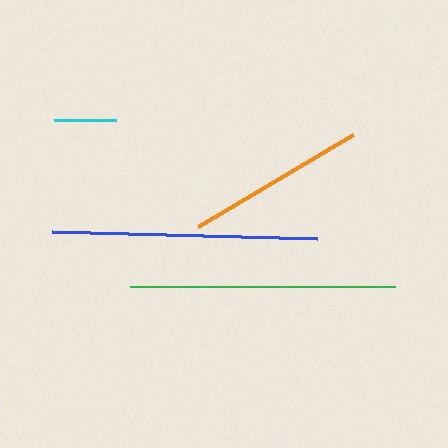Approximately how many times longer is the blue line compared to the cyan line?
The blue line is approximately 4.2 times the length of the cyan line.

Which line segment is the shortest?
The cyan line is the shortest at approximately 62 pixels.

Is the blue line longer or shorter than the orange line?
The blue line is longer than the orange line.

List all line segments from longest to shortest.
From longest to shortest: green, blue, orange, cyan.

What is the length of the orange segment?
The orange segment is approximately 180 pixels long.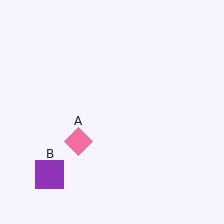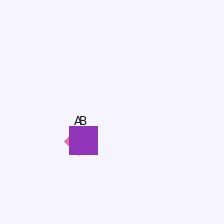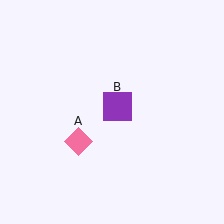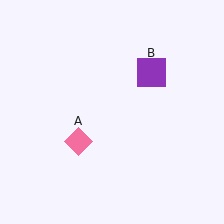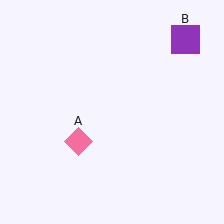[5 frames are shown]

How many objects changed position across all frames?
1 object changed position: purple square (object B).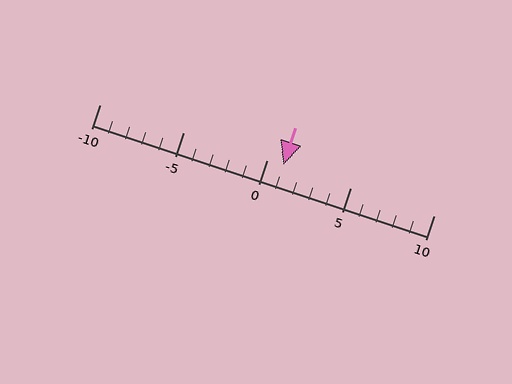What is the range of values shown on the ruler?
The ruler shows values from -10 to 10.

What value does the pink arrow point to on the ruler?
The pink arrow points to approximately 1.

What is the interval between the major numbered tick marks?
The major tick marks are spaced 5 units apart.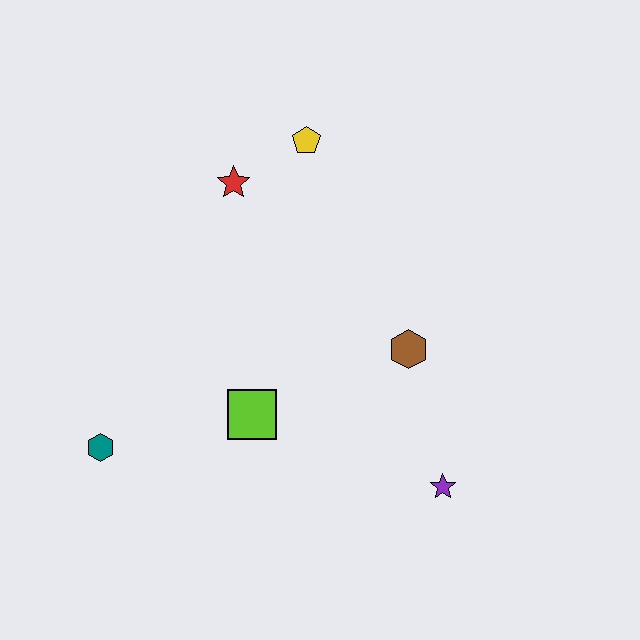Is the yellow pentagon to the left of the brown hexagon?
Yes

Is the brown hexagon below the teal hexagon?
No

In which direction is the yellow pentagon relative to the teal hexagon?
The yellow pentagon is above the teal hexagon.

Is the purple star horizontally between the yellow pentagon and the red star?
No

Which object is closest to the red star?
The yellow pentagon is closest to the red star.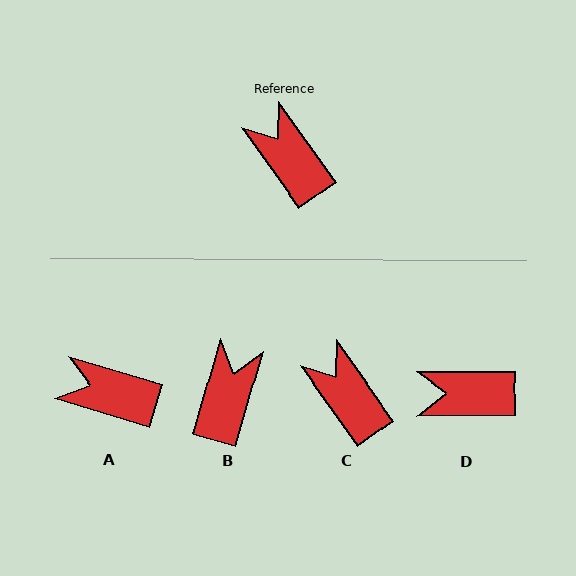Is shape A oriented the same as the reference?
No, it is off by about 38 degrees.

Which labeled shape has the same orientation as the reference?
C.